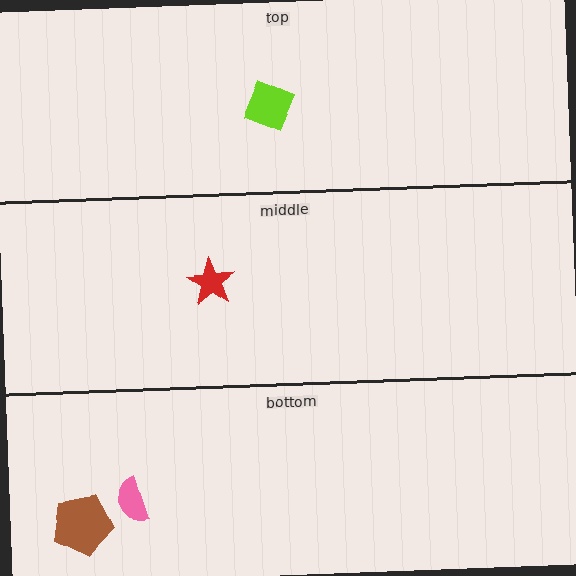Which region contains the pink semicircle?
The bottom region.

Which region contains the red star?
The middle region.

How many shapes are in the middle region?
1.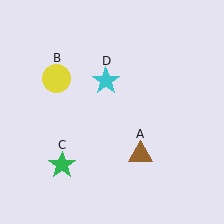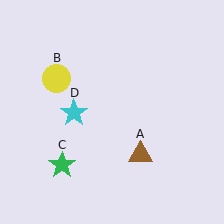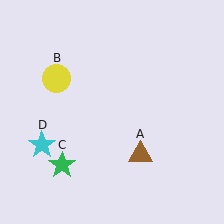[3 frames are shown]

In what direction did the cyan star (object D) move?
The cyan star (object D) moved down and to the left.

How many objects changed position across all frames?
1 object changed position: cyan star (object D).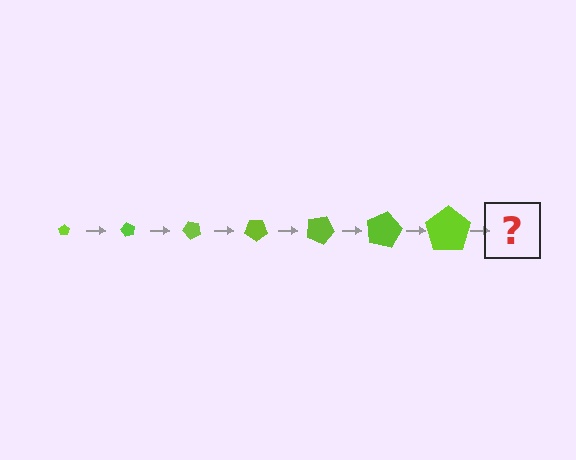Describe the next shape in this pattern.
It should be a pentagon, larger than the previous one and rotated 420 degrees from the start.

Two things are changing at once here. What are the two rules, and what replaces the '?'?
The two rules are that the pentagon grows larger each step and it rotates 60 degrees each step. The '?' should be a pentagon, larger than the previous one and rotated 420 degrees from the start.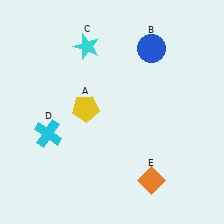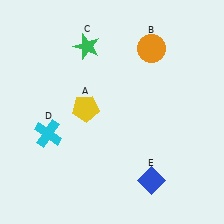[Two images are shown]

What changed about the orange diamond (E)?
In Image 1, E is orange. In Image 2, it changed to blue.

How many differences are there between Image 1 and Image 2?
There are 3 differences between the two images.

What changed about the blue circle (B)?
In Image 1, B is blue. In Image 2, it changed to orange.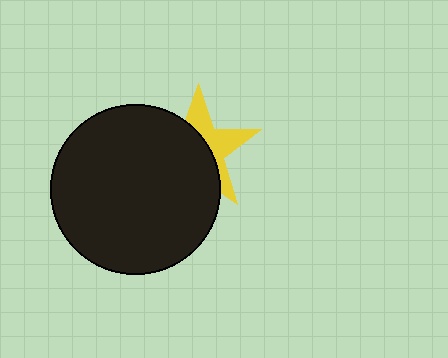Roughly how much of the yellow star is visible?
A small part of it is visible (roughly 40%).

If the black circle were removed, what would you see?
You would see the complete yellow star.